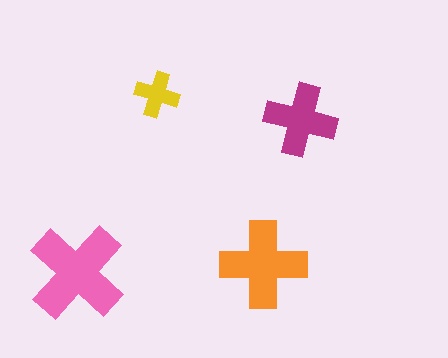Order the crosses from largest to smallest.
the pink one, the orange one, the magenta one, the yellow one.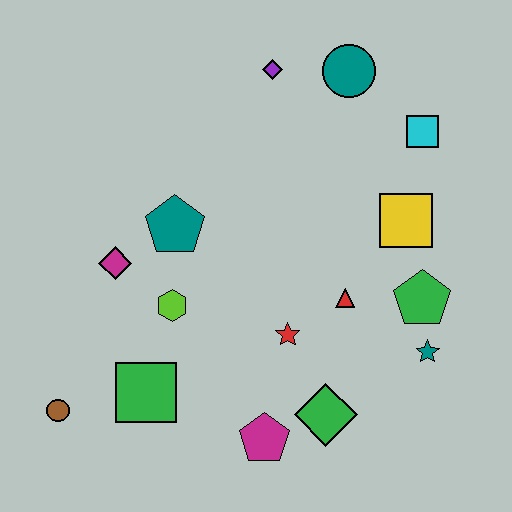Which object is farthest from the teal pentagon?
The teal star is farthest from the teal pentagon.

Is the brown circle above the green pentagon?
No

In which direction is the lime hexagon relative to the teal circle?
The lime hexagon is below the teal circle.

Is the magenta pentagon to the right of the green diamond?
No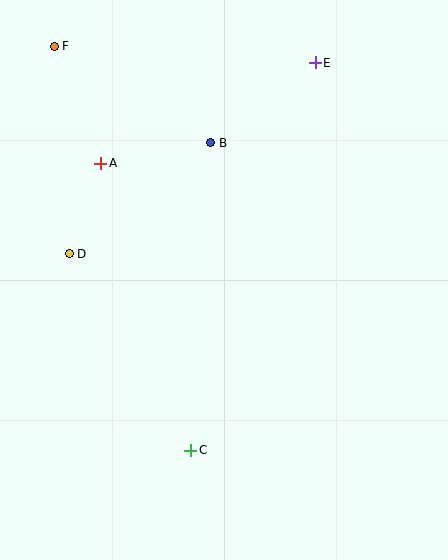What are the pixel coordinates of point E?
Point E is at (315, 63).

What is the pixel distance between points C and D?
The distance between C and D is 231 pixels.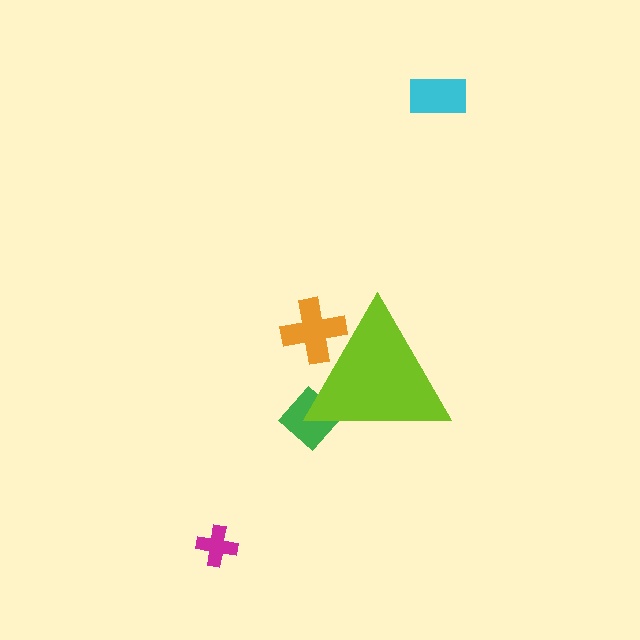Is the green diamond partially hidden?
Yes, the green diamond is partially hidden behind the lime triangle.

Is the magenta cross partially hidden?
No, the magenta cross is fully visible.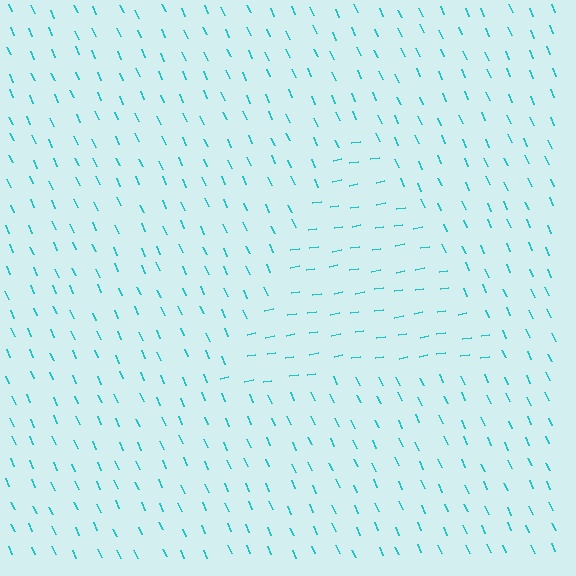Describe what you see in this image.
The image is filled with small cyan line segments. A triangle region in the image has lines oriented differently from the surrounding lines, creating a visible texture boundary.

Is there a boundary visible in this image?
Yes, there is a texture boundary formed by a change in line orientation.